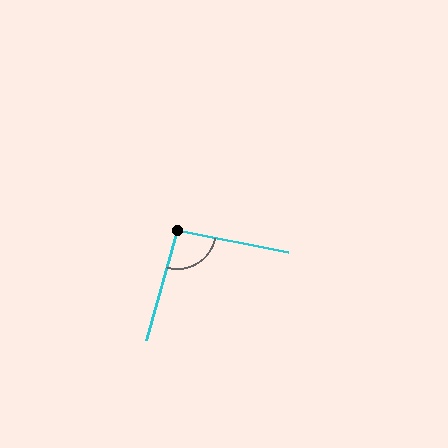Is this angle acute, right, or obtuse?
It is approximately a right angle.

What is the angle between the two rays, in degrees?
Approximately 95 degrees.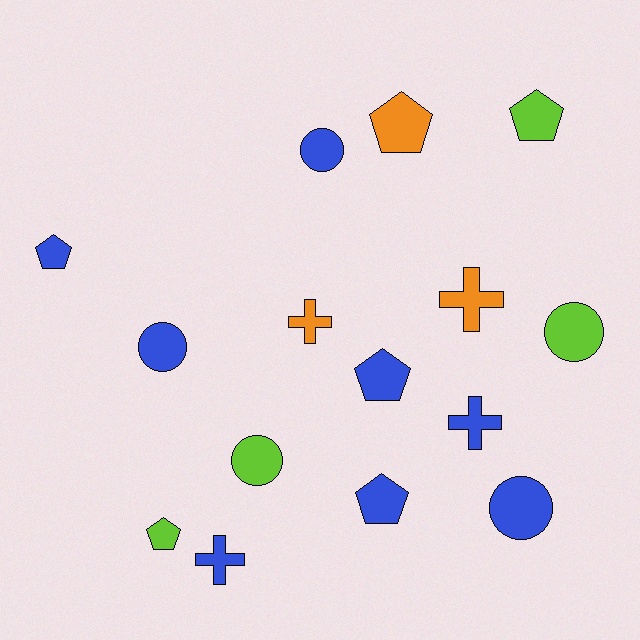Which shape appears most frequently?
Pentagon, with 6 objects.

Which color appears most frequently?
Blue, with 8 objects.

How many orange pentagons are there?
There is 1 orange pentagon.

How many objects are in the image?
There are 15 objects.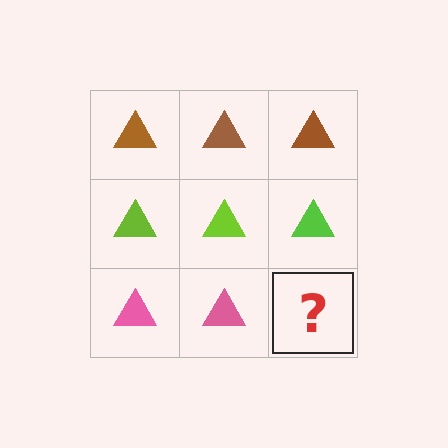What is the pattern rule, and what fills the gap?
The rule is that each row has a consistent color. The gap should be filled with a pink triangle.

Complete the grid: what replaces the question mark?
The question mark should be replaced with a pink triangle.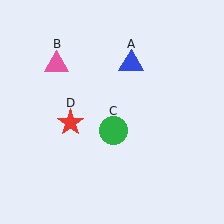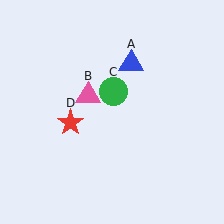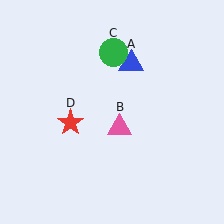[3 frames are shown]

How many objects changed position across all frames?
2 objects changed position: pink triangle (object B), green circle (object C).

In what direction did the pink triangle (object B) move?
The pink triangle (object B) moved down and to the right.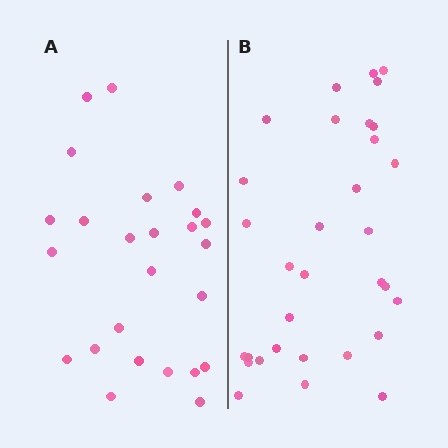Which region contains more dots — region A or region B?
Region B (the right region) has more dots.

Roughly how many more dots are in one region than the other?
Region B has roughly 8 or so more dots than region A.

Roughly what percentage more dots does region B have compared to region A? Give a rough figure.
About 30% more.